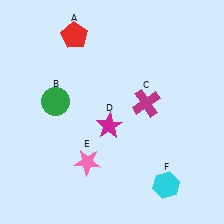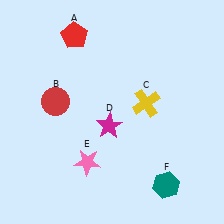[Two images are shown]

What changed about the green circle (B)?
In Image 1, B is green. In Image 2, it changed to red.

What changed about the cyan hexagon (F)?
In Image 1, F is cyan. In Image 2, it changed to teal.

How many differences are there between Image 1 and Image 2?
There are 3 differences between the two images.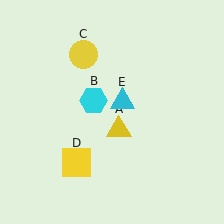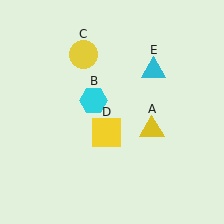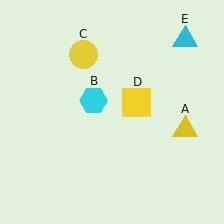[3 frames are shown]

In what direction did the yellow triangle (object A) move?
The yellow triangle (object A) moved right.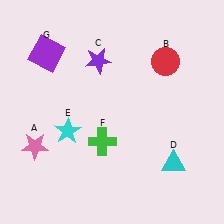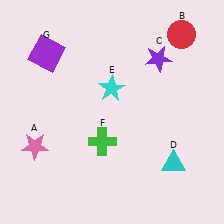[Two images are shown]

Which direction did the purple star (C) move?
The purple star (C) moved right.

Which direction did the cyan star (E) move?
The cyan star (E) moved right.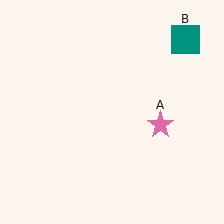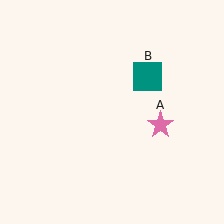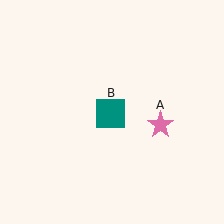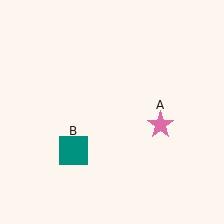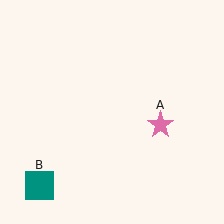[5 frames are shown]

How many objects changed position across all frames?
1 object changed position: teal square (object B).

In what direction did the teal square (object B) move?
The teal square (object B) moved down and to the left.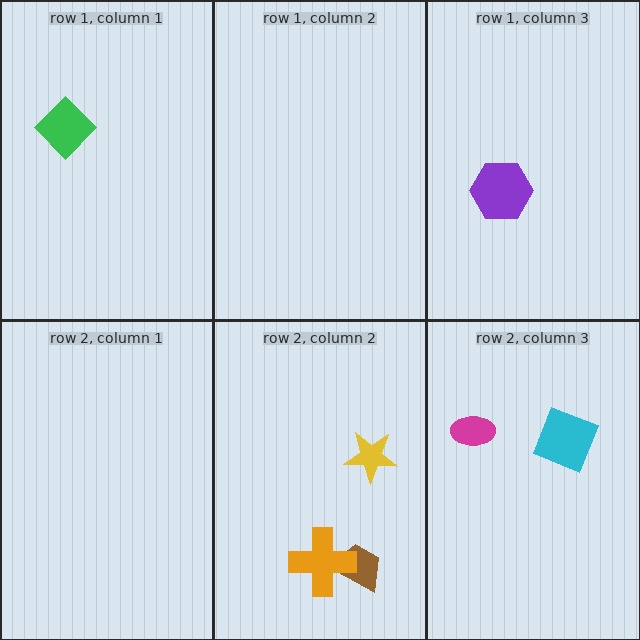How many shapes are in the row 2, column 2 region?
3.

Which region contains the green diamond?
The row 1, column 1 region.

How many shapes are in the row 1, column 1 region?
1.